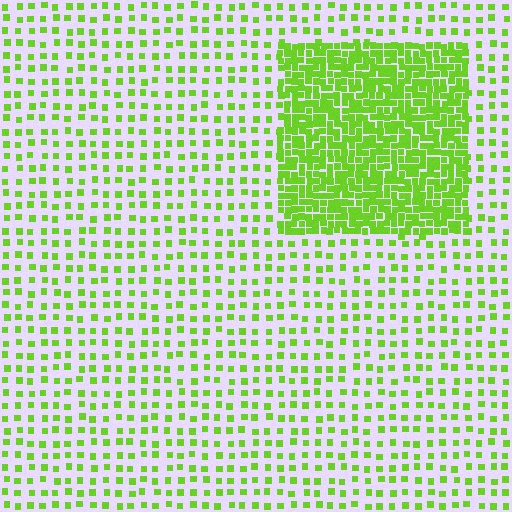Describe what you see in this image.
The image contains small lime elements arranged at two different densities. A rectangle-shaped region is visible where the elements are more densely packed than the surrounding area.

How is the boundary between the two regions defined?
The boundary is defined by a change in element density (approximately 3.1x ratio). All elements are the same color, size, and shape.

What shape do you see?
I see a rectangle.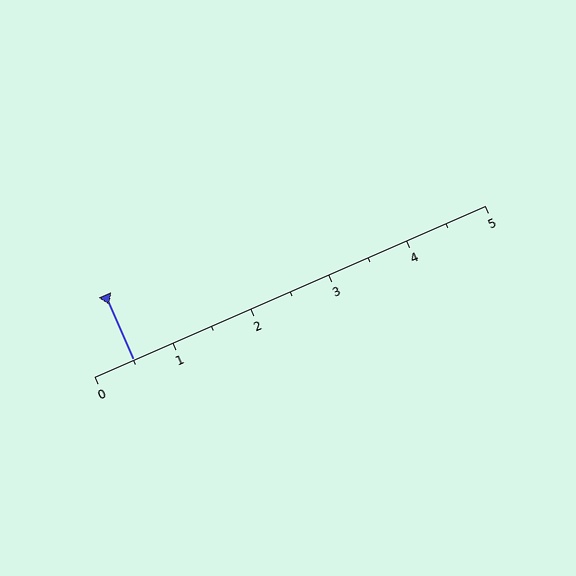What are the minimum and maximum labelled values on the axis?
The axis runs from 0 to 5.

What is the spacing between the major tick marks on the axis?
The major ticks are spaced 1 apart.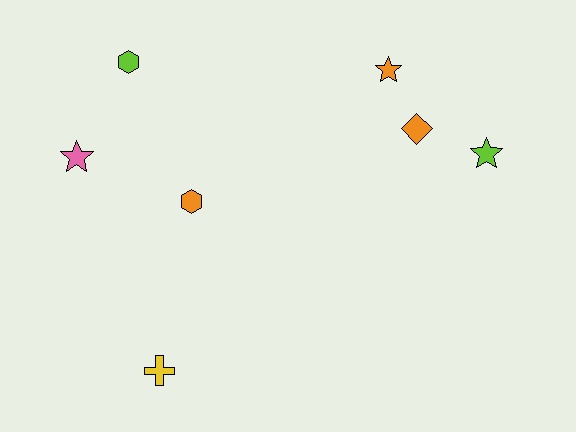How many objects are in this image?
There are 7 objects.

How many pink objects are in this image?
There is 1 pink object.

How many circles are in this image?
There are no circles.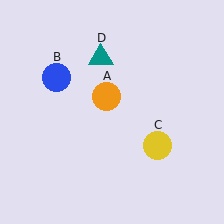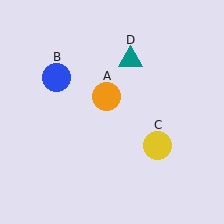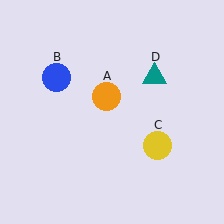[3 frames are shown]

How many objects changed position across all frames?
1 object changed position: teal triangle (object D).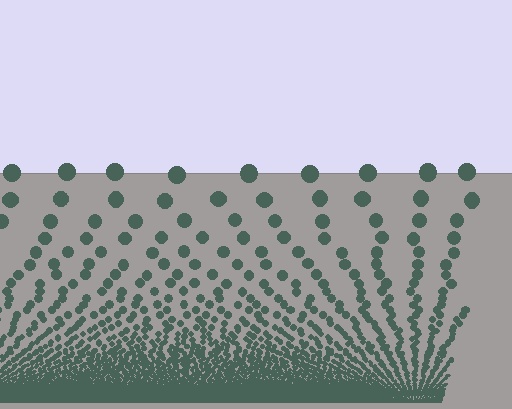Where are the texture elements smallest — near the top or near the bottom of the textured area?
Near the bottom.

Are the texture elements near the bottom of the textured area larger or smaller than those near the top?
Smaller. The gradient is inverted — elements near the bottom are smaller and denser.